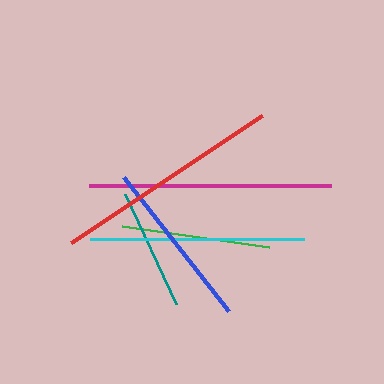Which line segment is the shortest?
The teal line is the shortest at approximately 121 pixels.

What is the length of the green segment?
The green segment is approximately 149 pixels long.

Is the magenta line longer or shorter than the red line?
The magenta line is longer than the red line.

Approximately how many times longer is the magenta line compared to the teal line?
The magenta line is approximately 2.0 times the length of the teal line.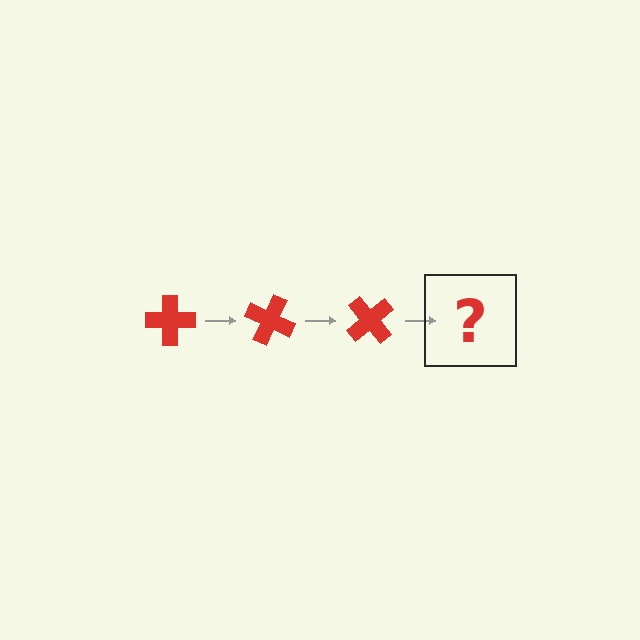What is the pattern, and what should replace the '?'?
The pattern is that the cross rotates 25 degrees each step. The '?' should be a red cross rotated 75 degrees.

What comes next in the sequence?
The next element should be a red cross rotated 75 degrees.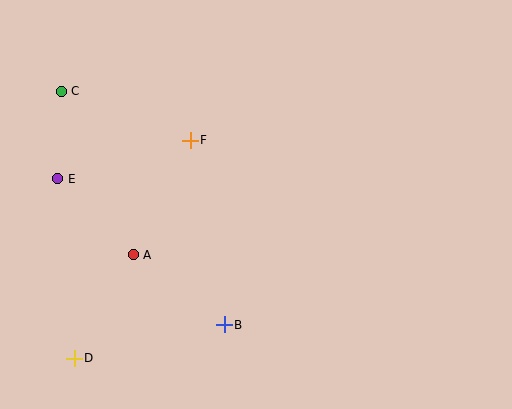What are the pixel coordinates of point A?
Point A is at (133, 255).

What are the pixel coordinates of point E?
Point E is at (58, 179).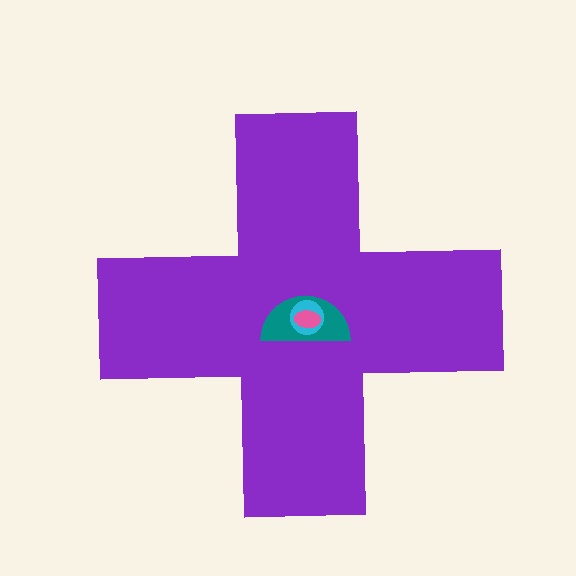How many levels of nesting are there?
4.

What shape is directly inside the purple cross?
The teal semicircle.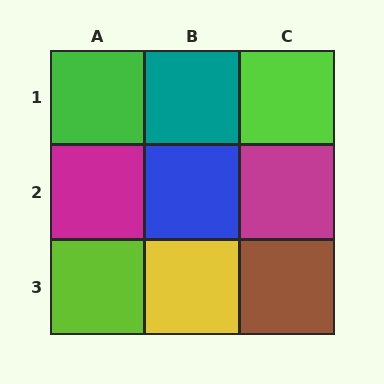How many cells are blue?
1 cell is blue.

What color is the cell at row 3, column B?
Yellow.